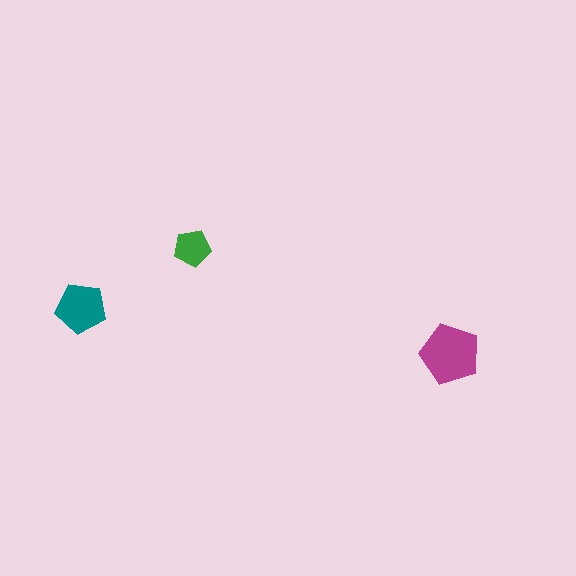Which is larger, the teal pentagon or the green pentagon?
The teal one.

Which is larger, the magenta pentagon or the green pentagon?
The magenta one.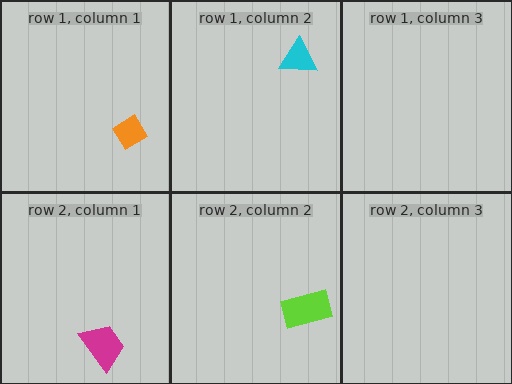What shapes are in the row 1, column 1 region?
The orange diamond.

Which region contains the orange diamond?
The row 1, column 1 region.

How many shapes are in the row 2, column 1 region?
1.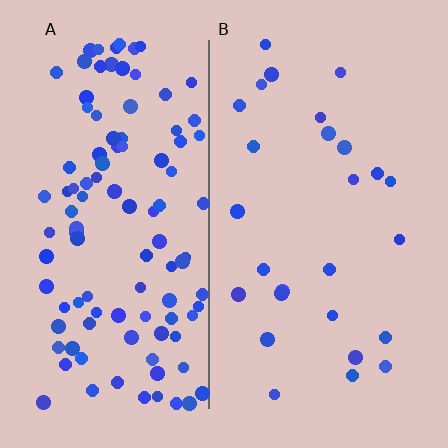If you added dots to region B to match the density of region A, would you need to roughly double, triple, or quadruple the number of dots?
Approximately quadruple.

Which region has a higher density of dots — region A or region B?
A (the left).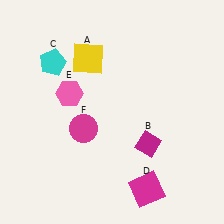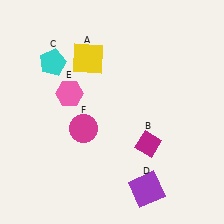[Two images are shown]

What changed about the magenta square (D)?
In Image 1, D is magenta. In Image 2, it changed to purple.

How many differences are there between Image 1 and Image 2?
There is 1 difference between the two images.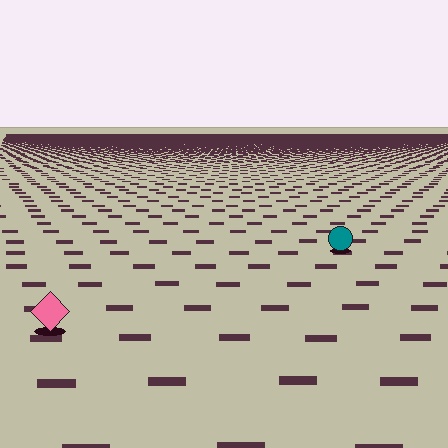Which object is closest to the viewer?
The pink diamond is closest. The texture marks near it are larger and more spread out.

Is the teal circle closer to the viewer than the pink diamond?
No. The pink diamond is closer — you can tell from the texture gradient: the ground texture is coarser near it.